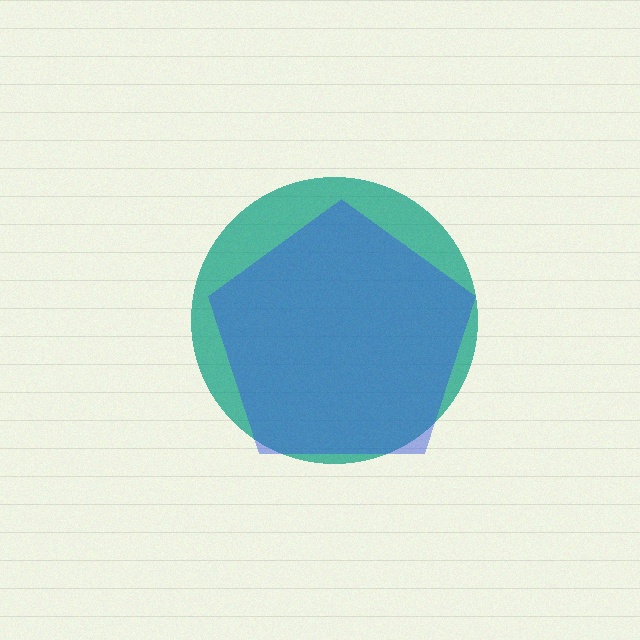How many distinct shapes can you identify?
There are 2 distinct shapes: a teal circle, a blue pentagon.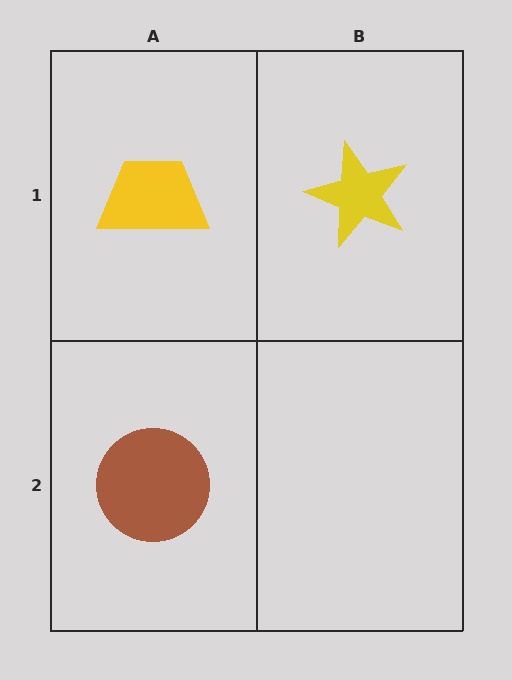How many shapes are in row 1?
2 shapes.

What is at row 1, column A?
A yellow trapezoid.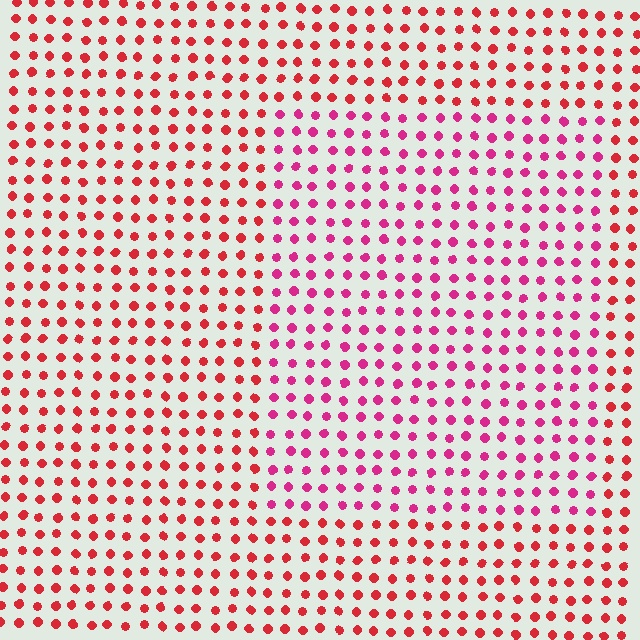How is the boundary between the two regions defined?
The boundary is defined purely by a slight shift in hue (about 30 degrees). Spacing, size, and orientation are identical on both sides.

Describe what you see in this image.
The image is filled with small red elements in a uniform arrangement. A rectangle-shaped region is visible where the elements are tinted to a slightly different hue, forming a subtle color boundary.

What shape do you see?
I see a rectangle.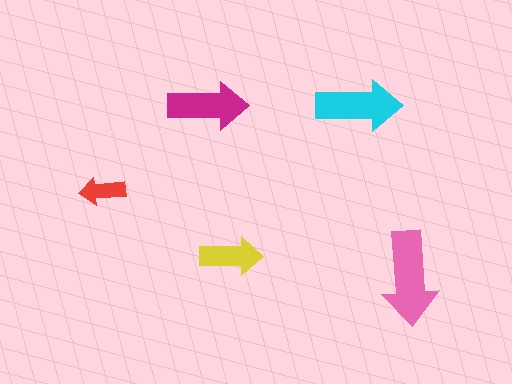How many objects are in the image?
There are 5 objects in the image.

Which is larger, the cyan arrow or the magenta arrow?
The cyan one.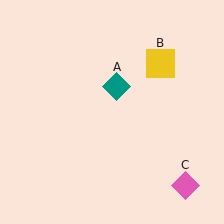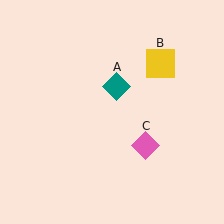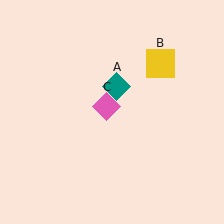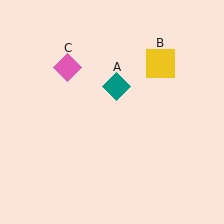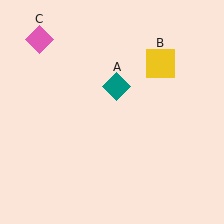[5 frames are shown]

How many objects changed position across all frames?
1 object changed position: pink diamond (object C).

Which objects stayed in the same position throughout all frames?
Teal diamond (object A) and yellow square (object B) remained stationary.